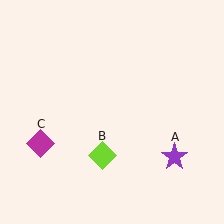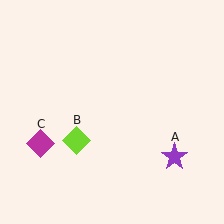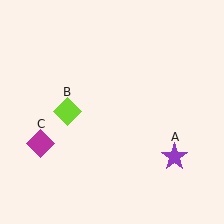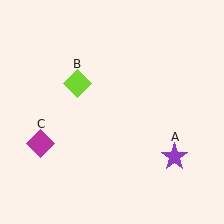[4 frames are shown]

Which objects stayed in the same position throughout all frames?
Purple star (object A) and magenta diamond (object C) remained stationary.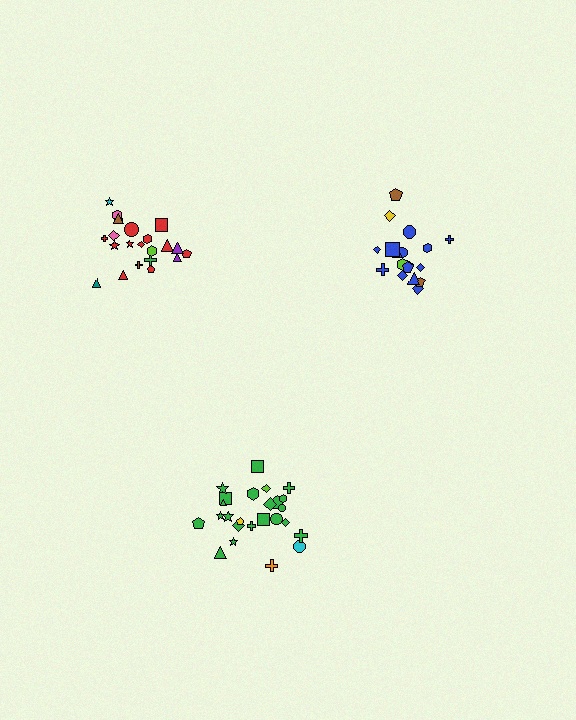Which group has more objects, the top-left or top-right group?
The top-left group.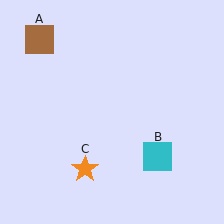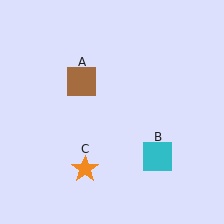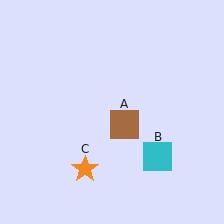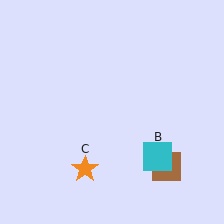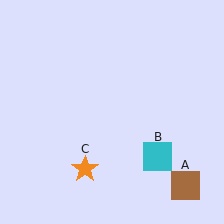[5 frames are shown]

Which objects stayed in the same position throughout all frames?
Cyan square (object B) and orange star (object C) remained stationary.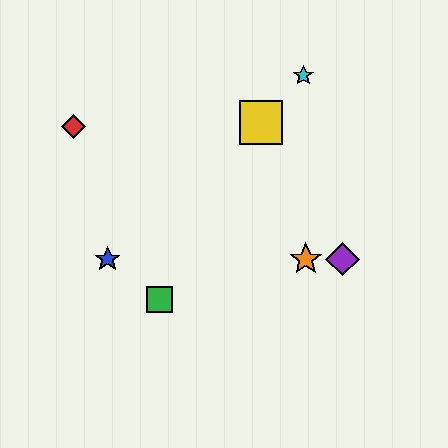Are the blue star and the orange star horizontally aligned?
Yes, both are at y≈259.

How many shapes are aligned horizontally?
3 shapes (the blue star, the purple diamond, the orange star) are aligned horizontally.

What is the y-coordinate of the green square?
The green square is at y≈299.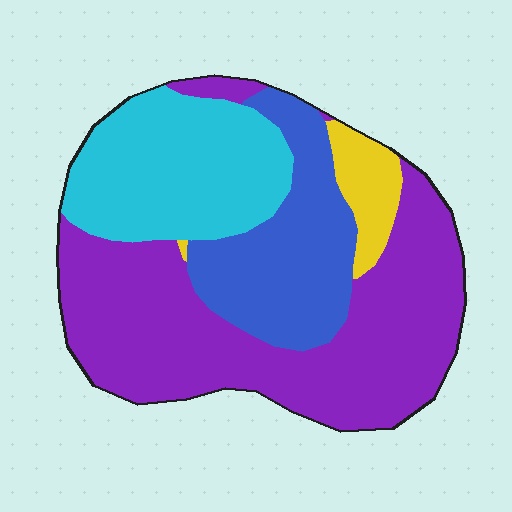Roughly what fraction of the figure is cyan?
Cyan takes up about one quarter (1/4) of the figure.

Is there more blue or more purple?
Purple.